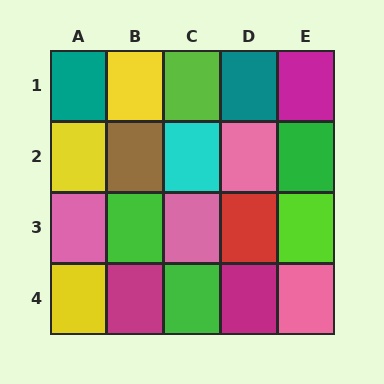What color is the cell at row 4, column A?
Yellow.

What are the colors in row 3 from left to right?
Pink, green, pink, red, lime.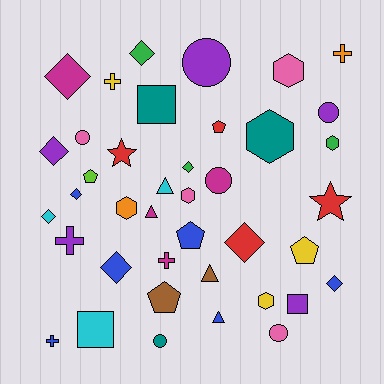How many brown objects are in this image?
There are 2 brown objects.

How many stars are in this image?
There are 2 stars.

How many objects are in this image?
There are 40 objects.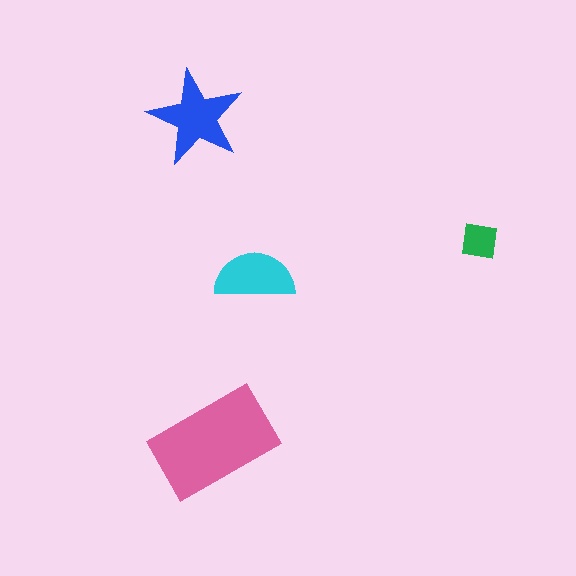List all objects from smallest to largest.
The green square, the cyan semicircle, the blue star, the pink rectangle.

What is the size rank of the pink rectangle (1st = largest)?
1st.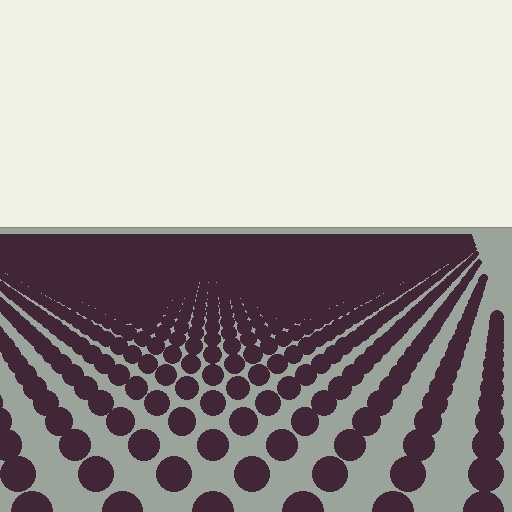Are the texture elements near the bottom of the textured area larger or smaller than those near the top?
Larger. Near the bottom, elements are closer to the viewer and appear at a bigger on-screen size.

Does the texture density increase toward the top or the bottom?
Density increases toward the top.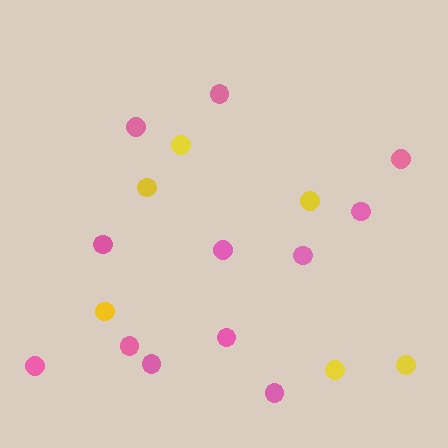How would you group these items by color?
There are 2 groups: one group of pink circles (12) and one group of yellow circles (6).